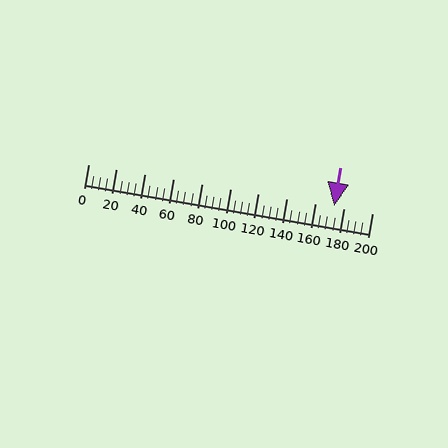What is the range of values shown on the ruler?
The ruler shows values from 0 to 200.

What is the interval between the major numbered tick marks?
The major tick marks are spaced 20 units apart.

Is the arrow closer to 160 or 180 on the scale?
The arrow is closer to 180.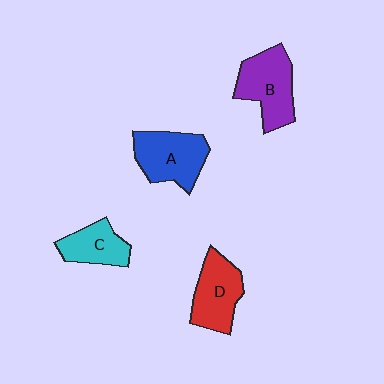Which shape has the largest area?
Shape B (purple).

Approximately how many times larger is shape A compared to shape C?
Approximately 1.4 times.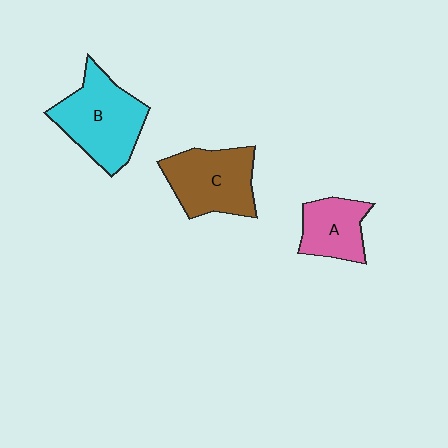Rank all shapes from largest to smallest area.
From largest to smallest: B (cyan), C (brown), A (pink).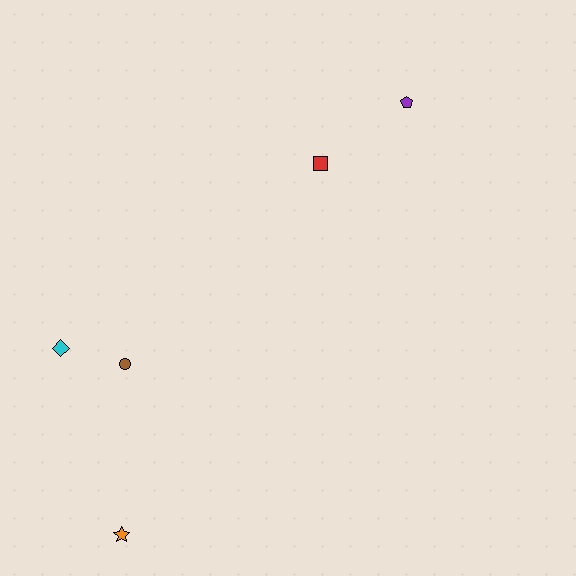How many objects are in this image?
There are 5 objects.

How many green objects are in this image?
There are no green objects.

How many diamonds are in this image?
There is 1 diamond.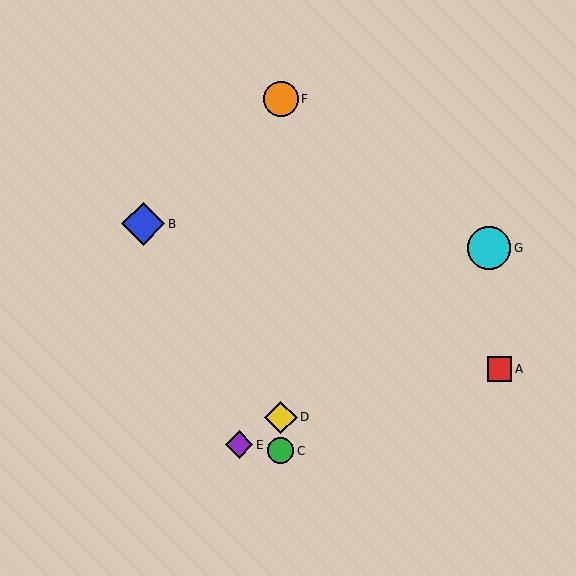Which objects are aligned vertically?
Objects C, D, F are aligned vertically.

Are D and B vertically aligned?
No, D is at x≈281 and B is at x≈143.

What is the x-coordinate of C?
Object C is at x≈281.